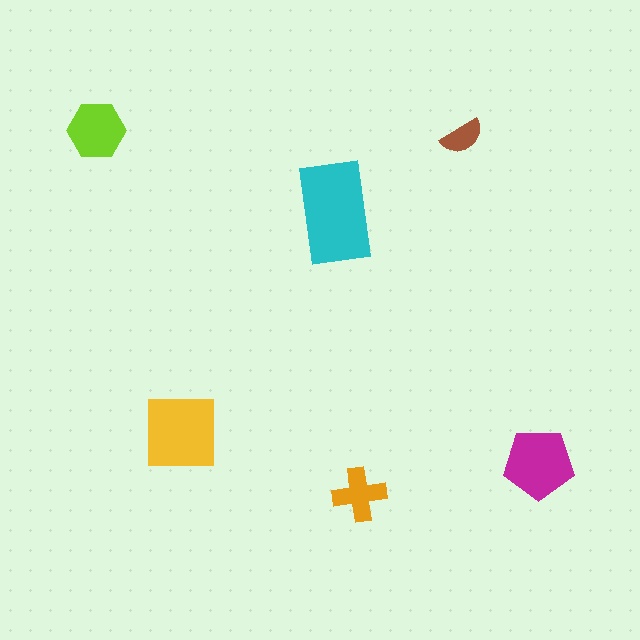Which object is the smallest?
The brown semicircle.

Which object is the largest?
The cyan rectangle.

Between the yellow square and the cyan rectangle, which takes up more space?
The cyan rectangle.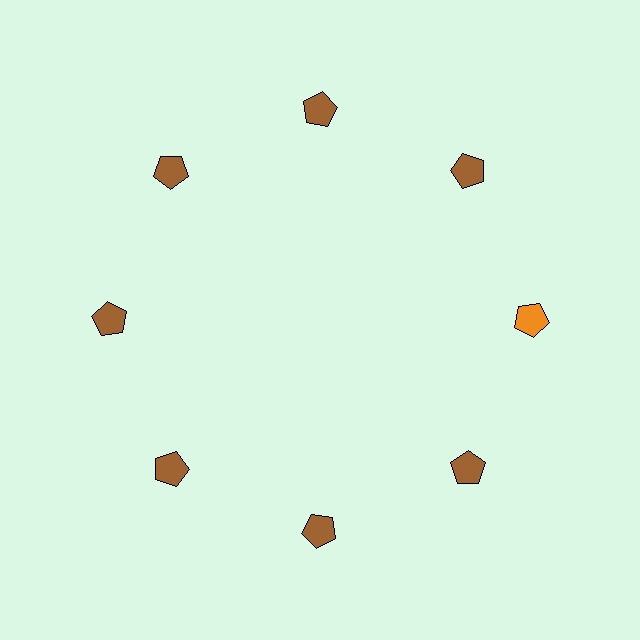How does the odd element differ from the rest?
It has a different color: orange instead of brown.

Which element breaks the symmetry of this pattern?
The orange pentagon at roughly the 3 o'clock position breaks the symmetry. All other shapes are brown pentagons.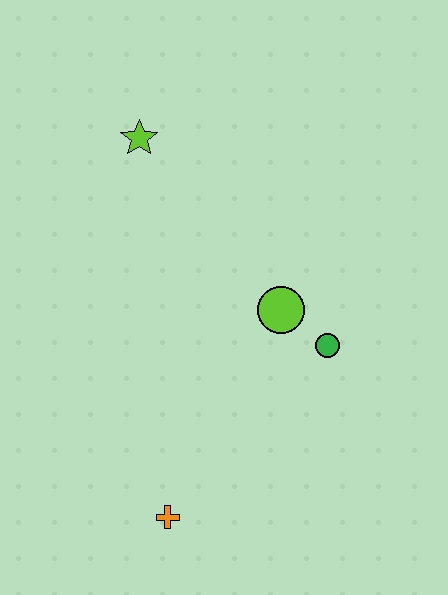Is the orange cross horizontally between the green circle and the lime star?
Yes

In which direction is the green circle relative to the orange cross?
The green circle is above the orange cross.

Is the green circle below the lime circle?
Yes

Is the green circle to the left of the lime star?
No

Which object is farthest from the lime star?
The orange cross is farthest from the lime star.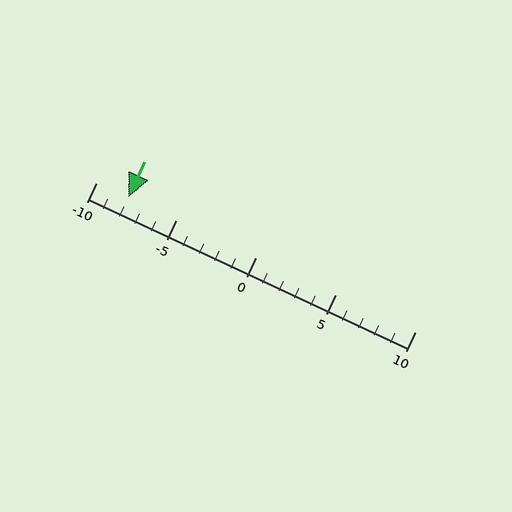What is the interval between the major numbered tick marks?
The major tick marks are spaced 5 units apart.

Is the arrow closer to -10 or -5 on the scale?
The arrow is closer to -10.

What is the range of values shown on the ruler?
The ruler shows values from -10 to 10.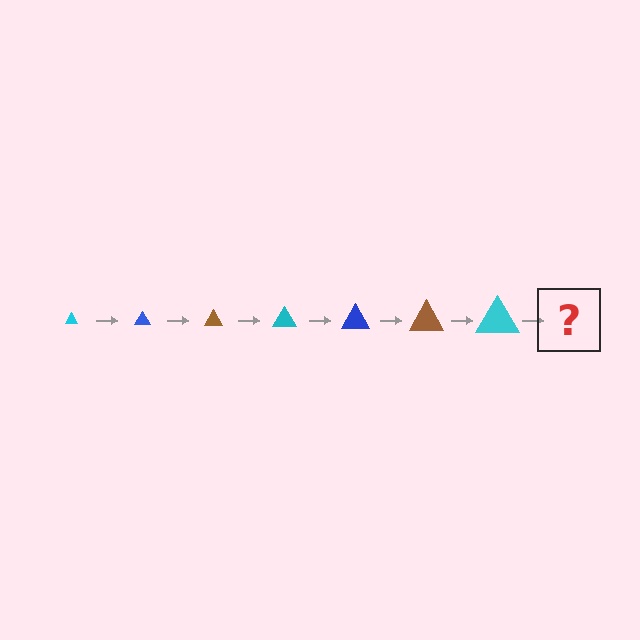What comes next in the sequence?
The next element should be a blue triangle, larger than the previous one.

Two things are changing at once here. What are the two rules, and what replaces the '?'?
The two rules are that the triangle grows larger each step and the color cycles through cyan, blue, and brown. The '?' should be a blue triangle, larger than the previous one.